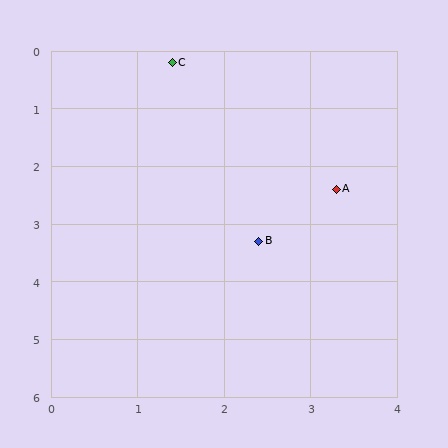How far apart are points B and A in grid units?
Points B and A are about 1.3 grid units apart.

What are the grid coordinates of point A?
Point A is at approximately (3.3, 2.4).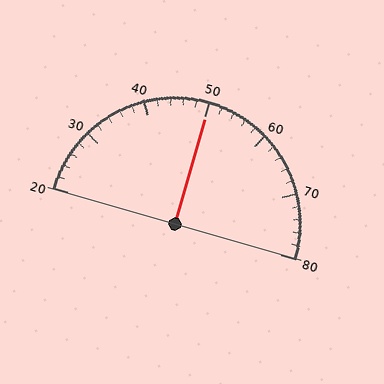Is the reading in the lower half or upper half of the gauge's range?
The reading is in the upper half of the range (20 to 80).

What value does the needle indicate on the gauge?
The needle indicates approximately 50.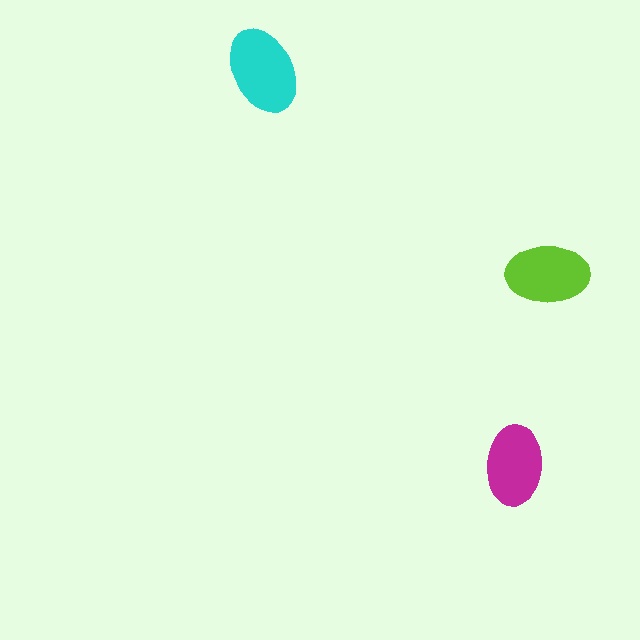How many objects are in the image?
There are 3 objects in the image.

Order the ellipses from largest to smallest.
the cyan one, the lime one, the magenta one.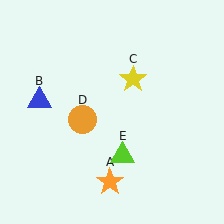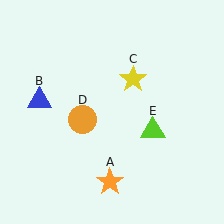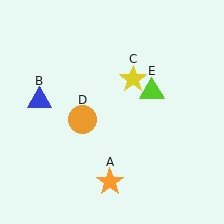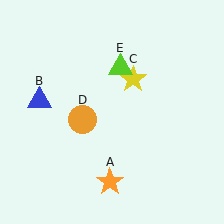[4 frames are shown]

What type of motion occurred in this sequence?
The lime triangle (object E) rotated counterclockwise around the center of the scene.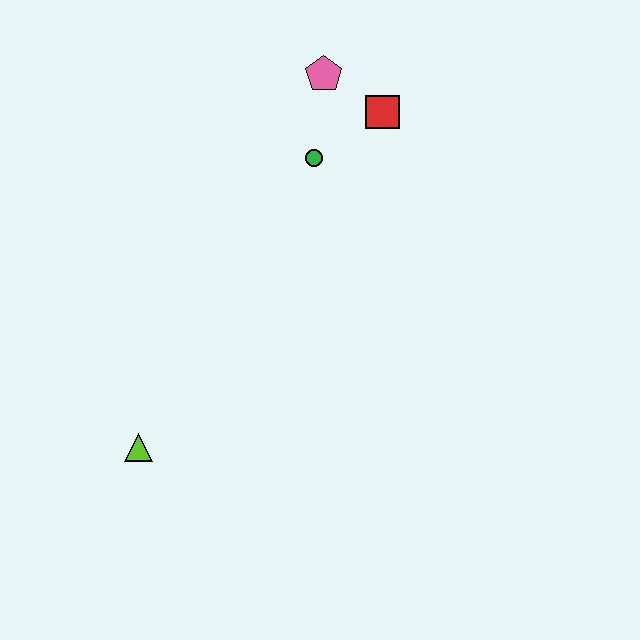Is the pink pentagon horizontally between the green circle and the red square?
Yes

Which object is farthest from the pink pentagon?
The lime triangle is farthest from the pink pentagon.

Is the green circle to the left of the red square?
Yes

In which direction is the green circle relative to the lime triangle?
The green circle is above the lime triangle.